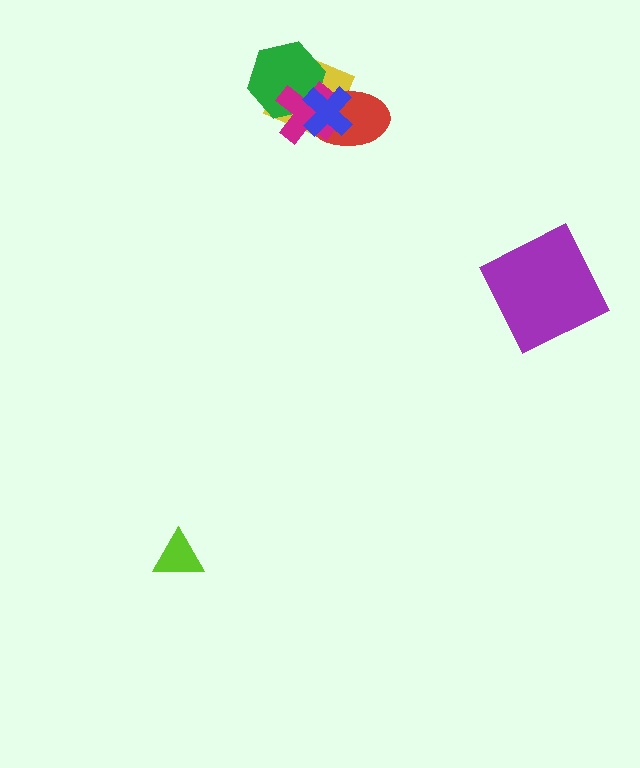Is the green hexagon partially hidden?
Yes, it is partially covered by another shape.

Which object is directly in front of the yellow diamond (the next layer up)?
The green hexagon is directly in front of the yellow diamond.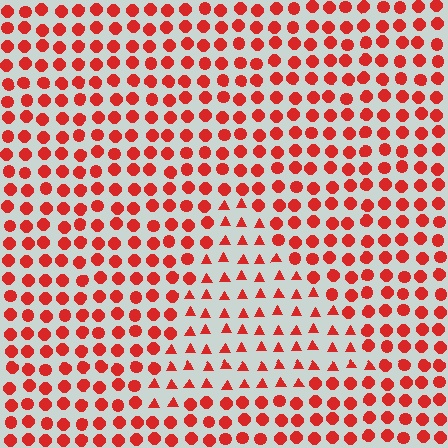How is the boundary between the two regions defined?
The boundary is defined by a change in element shape: triangles inside vs. circles outside. All elements share the same color and spacing.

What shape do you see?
I see a triangle.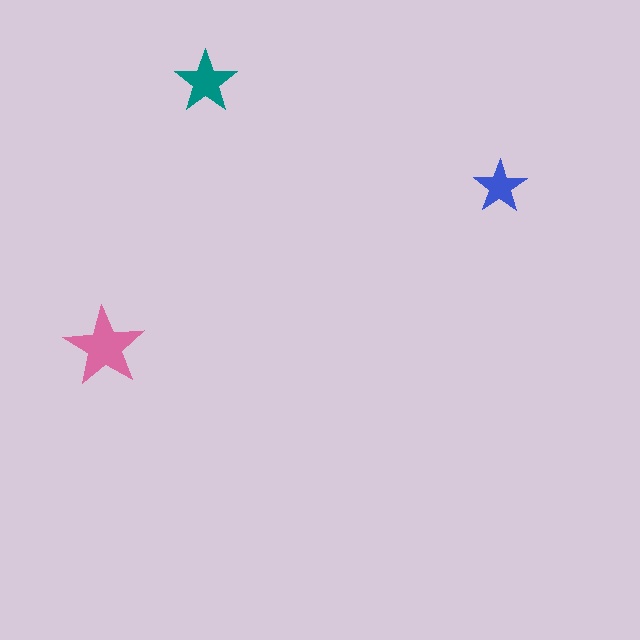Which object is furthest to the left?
The pink star is leftmost.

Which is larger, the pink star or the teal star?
The pink one.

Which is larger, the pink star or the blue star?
The pink one.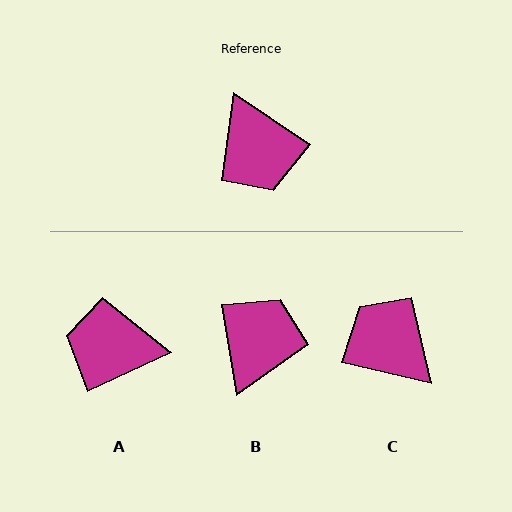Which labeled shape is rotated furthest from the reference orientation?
C, about 159 degrees away.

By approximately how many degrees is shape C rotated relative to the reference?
Approximately 159 degrees clockwise.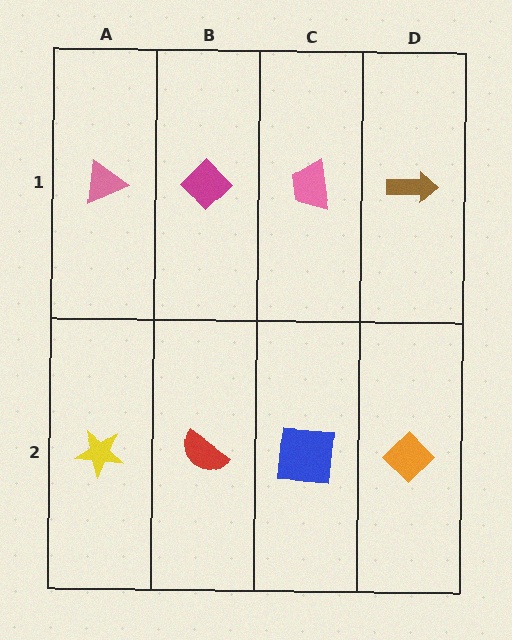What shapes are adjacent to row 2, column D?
A brown arrow (row 1, column D), a blue square (row 2, column C).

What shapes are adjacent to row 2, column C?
A pink trapezoid (row 1, column C), a red semicircle (row 2, column B), an orange diamond (row 2, column D).